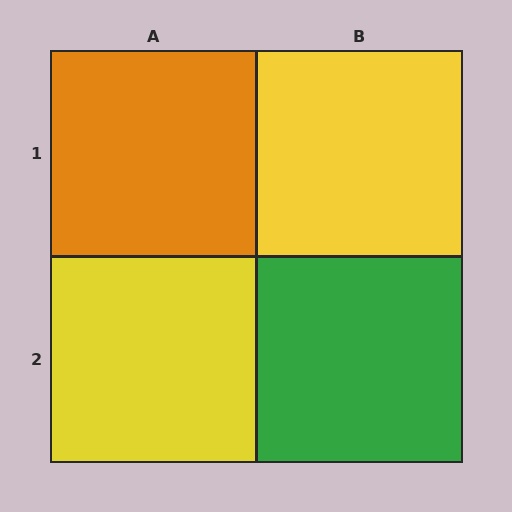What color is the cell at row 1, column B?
Yellow.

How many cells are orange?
1 cell is orange.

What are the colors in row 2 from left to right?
Yellow, green.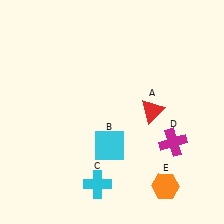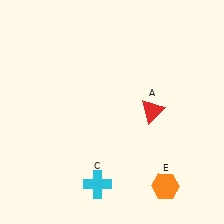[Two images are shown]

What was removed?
The cyan square (B), the magenta cross (D) were removed in Image 2.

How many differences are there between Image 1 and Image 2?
There are 2 differences between the two images.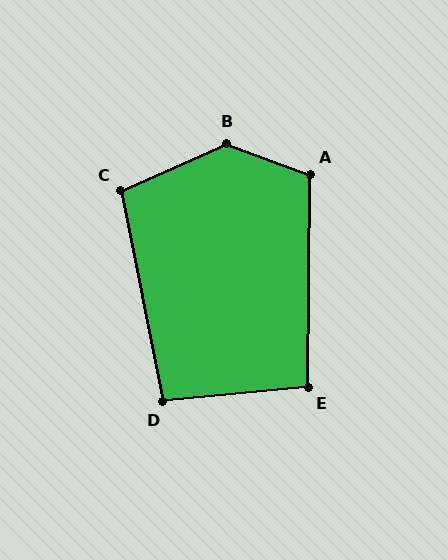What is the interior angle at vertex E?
Approximately 96 degrees (obtuse).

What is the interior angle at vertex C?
Approximately 103 degrees (obtuse).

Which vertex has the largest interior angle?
B, at approximately 136 degrees.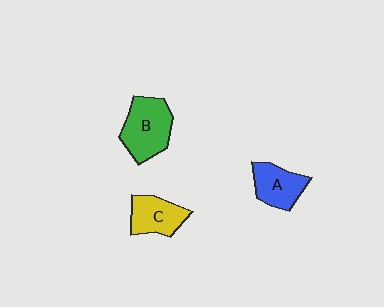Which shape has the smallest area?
Shape A (blue).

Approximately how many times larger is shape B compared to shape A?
Approximately 1.4 times.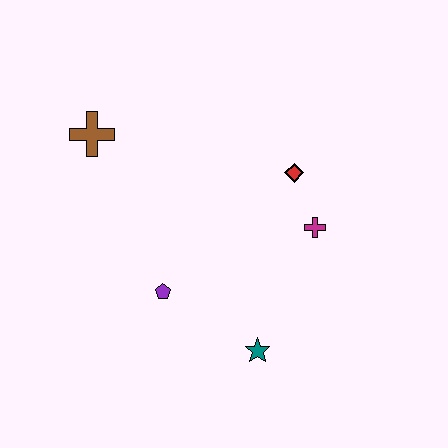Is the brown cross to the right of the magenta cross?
No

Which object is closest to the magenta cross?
The red diamond is closest to the magenta cross.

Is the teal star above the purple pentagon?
No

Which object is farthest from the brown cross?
The teal star is farthest from the brown cross.